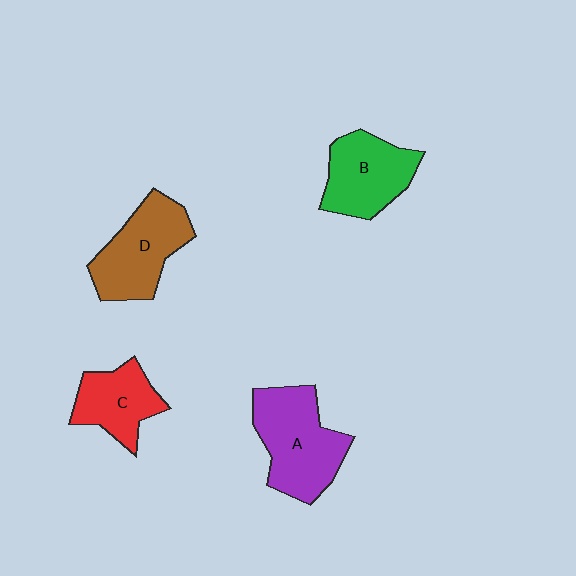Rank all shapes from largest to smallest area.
From largest to smallest: A (purple), D (brown), B (green), C (red).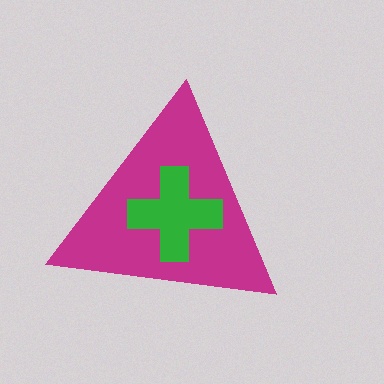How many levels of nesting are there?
2.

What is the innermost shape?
The green cross.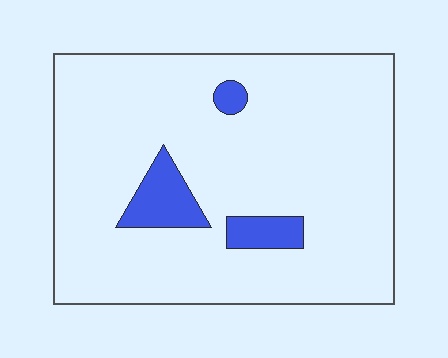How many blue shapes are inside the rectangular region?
3.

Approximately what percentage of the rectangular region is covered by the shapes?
Approximately 10%.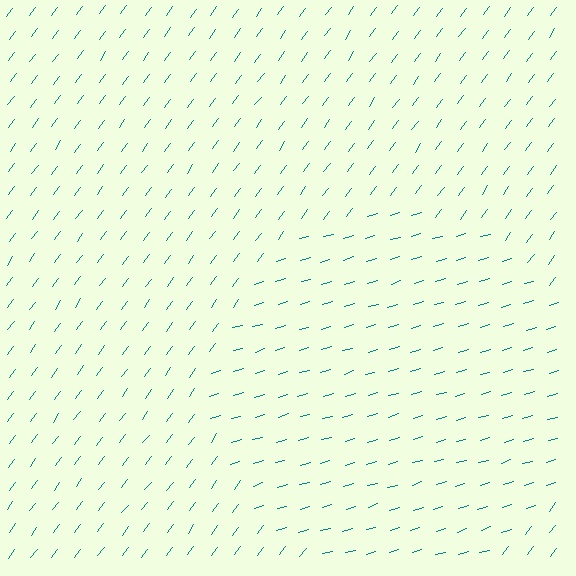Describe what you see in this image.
The image is filled with small teal line segments. A circle region in the image has lines oriented differently from the surrounding lines, creating a visible texture boundary.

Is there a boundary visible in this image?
Yes, there is a texture boundary formed by a change in line orientation.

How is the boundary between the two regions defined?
The boundary is defined purely by a change in line orientation (approximately 37 degrees difference). All lines are the same color and thickness.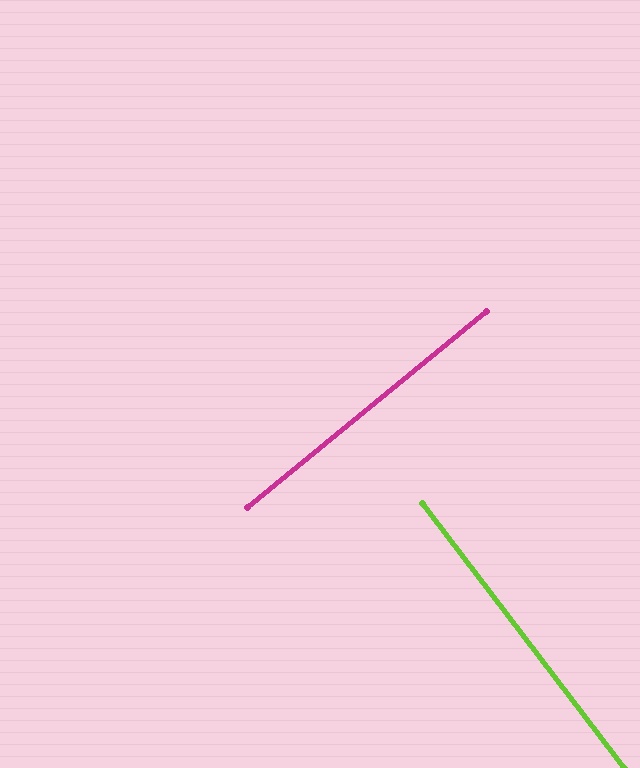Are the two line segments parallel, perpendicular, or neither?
Perpendicular — they meet at approximately 88°.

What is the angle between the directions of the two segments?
Approximately 88 degrees.